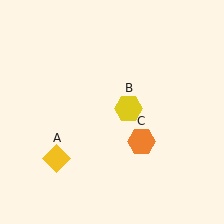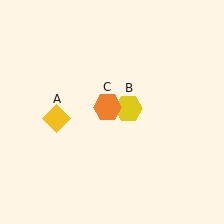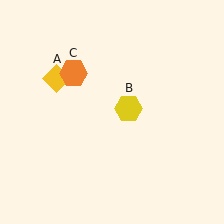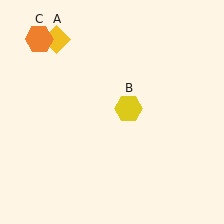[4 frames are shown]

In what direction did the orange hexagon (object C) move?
The orange hexagon (object C) moved up and to the left.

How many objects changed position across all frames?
2 objects changed position: yellow diamond (object A), orange hexagon (object C).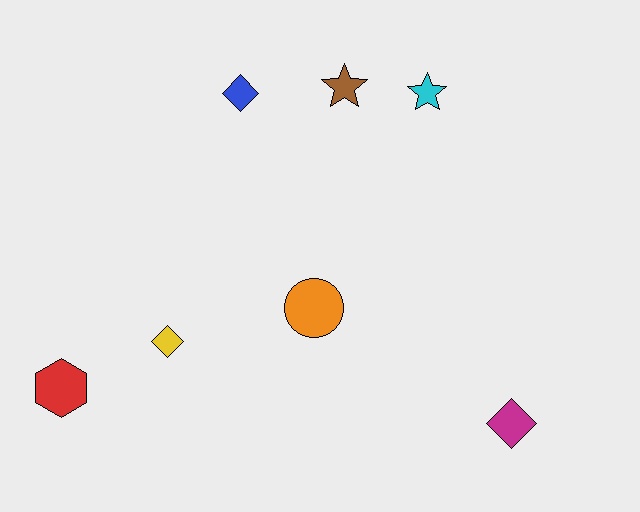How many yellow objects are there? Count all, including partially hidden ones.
There is 1 yellow object.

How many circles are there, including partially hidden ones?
There is 1 circle.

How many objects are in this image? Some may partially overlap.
There are 7 objects.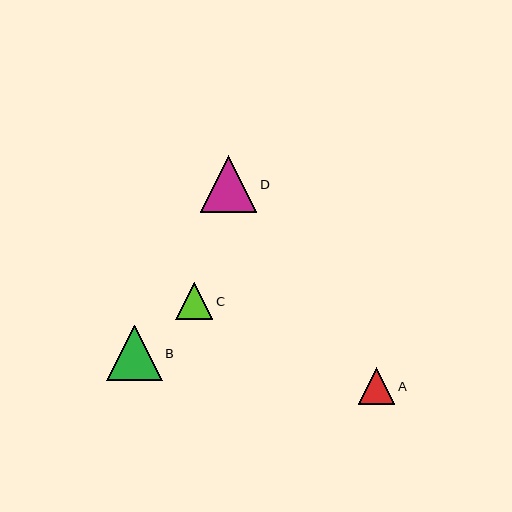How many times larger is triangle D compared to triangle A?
Triangle D is approximately 1.5 times the size of triangle A.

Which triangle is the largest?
Triangle D is the largest with a size of approximately 56 pixels.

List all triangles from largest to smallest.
From largest to smallest: D, B, C, A.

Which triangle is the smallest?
Triangle A is the smallest with a size of approximately 37 pixels.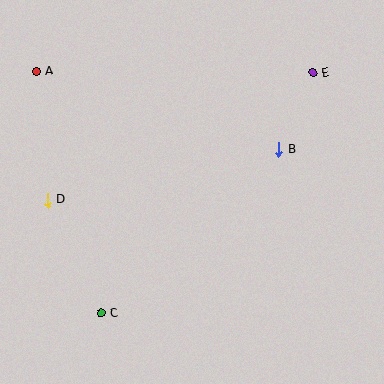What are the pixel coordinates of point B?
Point B is at (279, 150).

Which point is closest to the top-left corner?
Point A is closest to the top-left corner.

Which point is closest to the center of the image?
Point B at (279, 150) is closest to the center.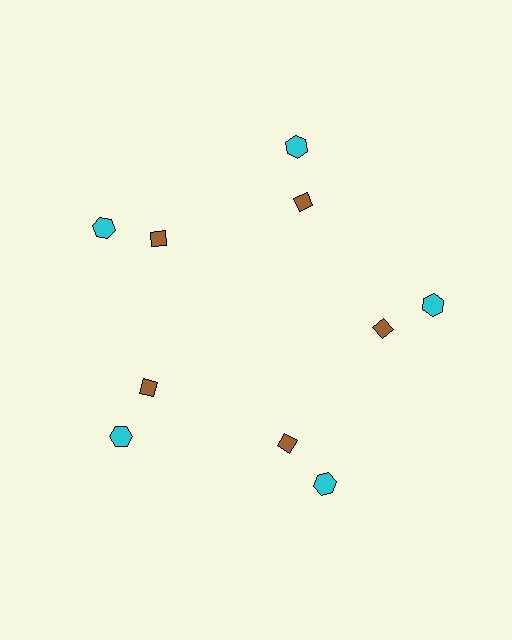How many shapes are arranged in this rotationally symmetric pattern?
There are 10 shapes, arranged in 5 groups of 2.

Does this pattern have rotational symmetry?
Yes, this pattern has 5-fold rotational symmetry. It looks the same after rotating 72 degrees around the center.